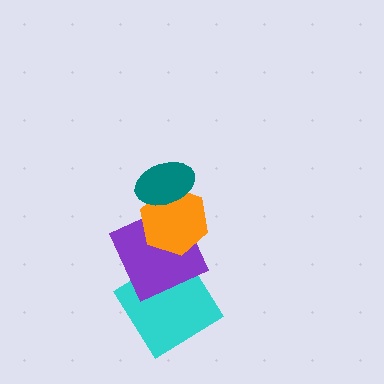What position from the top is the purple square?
The purple square is 3rd from the top.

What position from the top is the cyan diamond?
The cyan diamond is 4th from the top.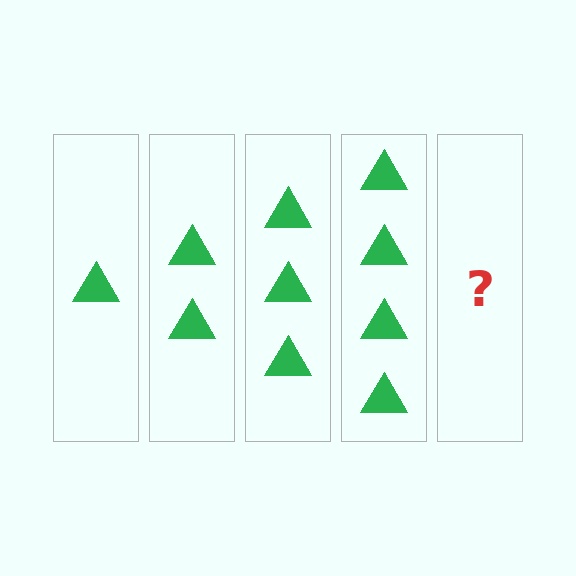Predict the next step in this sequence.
The next step is 5 triangles.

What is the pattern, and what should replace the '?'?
The pattern is that each step adds one more triangle. The '?' should be 5 triangles.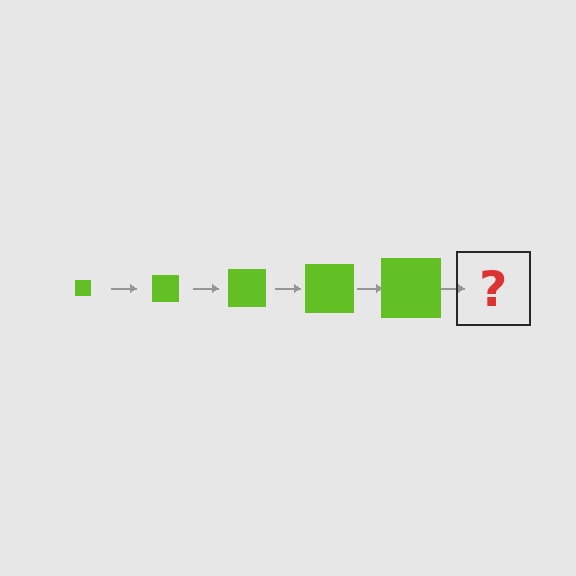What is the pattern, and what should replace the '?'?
The pattern is that the square gets progressively larger each step. The '?' should be a lime square, larger than the previous one.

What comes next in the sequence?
The next element should be a lime square, larger than the previous one.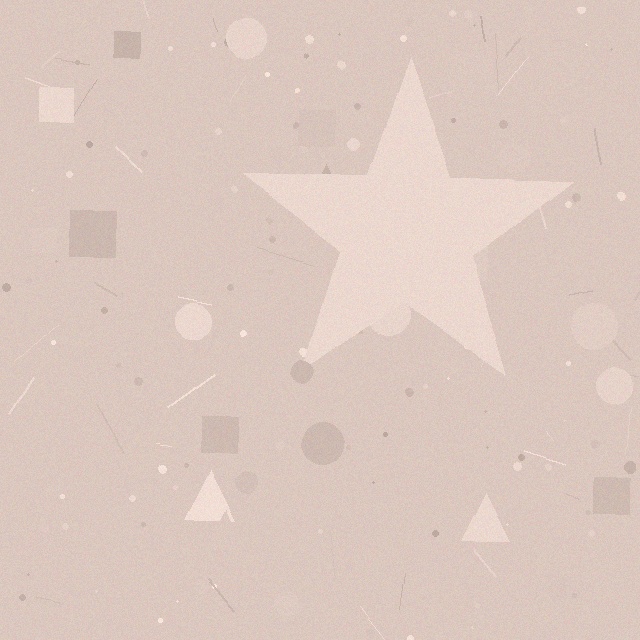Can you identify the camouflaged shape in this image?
The camouflaged shape is a star.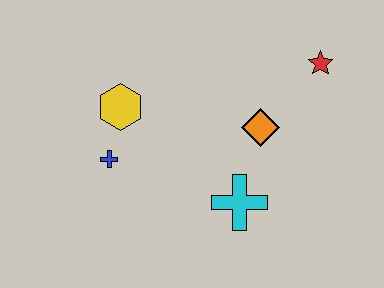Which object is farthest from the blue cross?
The red star is farthest from the blue cross.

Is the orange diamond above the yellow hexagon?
No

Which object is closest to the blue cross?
The yellow hexagon is closest to the blue cross.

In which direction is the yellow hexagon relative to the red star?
The yellow hexagon is to the left of the red star.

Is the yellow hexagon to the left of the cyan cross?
Yes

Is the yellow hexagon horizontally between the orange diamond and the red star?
No